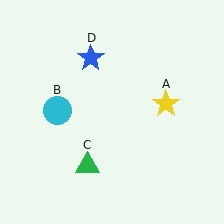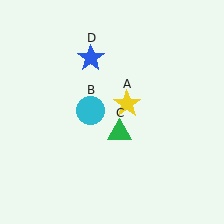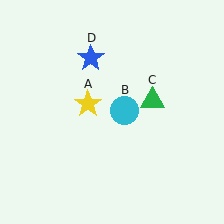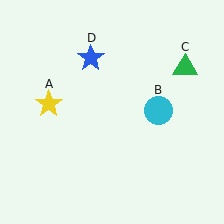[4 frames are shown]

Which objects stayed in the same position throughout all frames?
Blue star (object D) remained stationary.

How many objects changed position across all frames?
3 objects changed position: yellow star (object A), cyan circle (object B), green triangle (object C).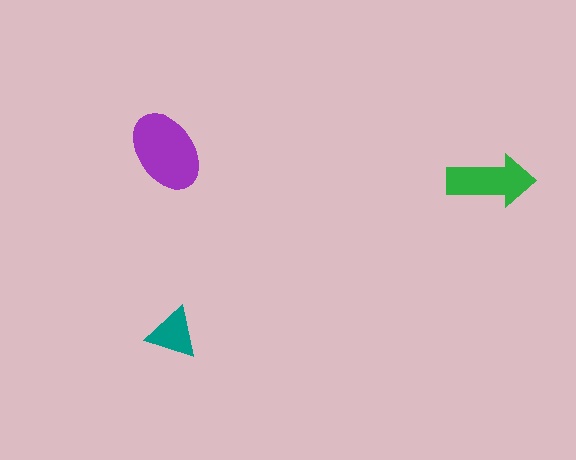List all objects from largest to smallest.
The purple ellipse, the green arrow, the teal triangle.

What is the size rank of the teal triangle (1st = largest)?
3rd.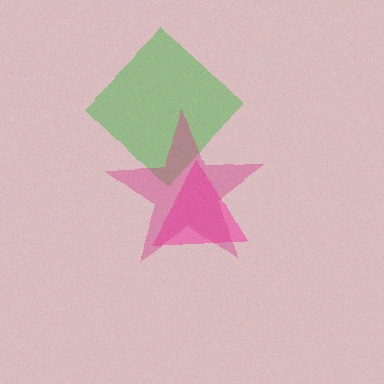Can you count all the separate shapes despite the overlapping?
Yes, there are 3 separate shapes.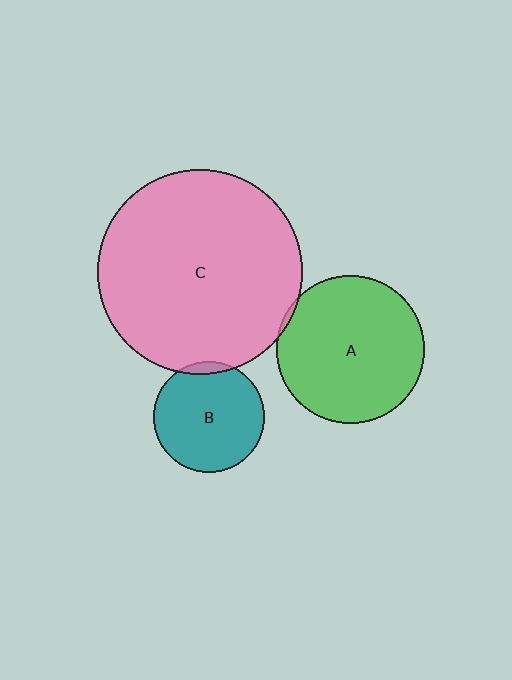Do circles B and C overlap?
Yes.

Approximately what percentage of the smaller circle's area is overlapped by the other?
Approximately 5%.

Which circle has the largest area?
Circle C (pink).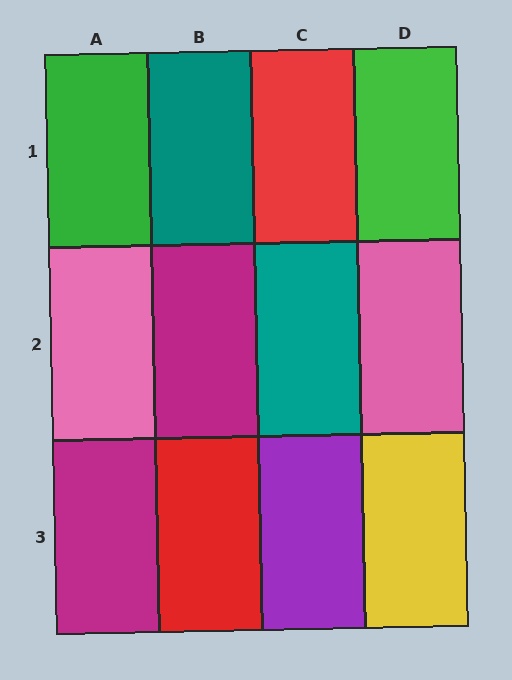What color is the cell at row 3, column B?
Red.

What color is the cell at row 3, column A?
Magenta.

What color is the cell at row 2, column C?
Teal.